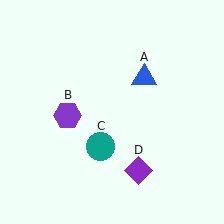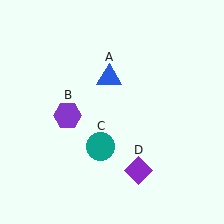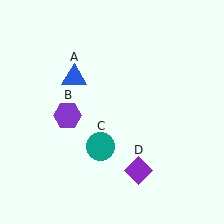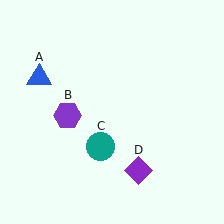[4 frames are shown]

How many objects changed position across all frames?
1 object changed position: blue triangle (object A).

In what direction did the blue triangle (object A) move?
The blue triangle (object A) moved left.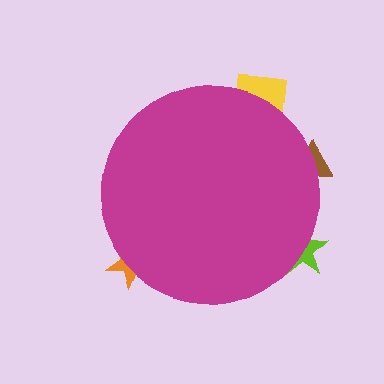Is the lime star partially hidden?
Yes, the lime star is partially hidden behind the magenta circle.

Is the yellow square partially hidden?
Yes, the yellow square is partially hidden behind the magenta circle.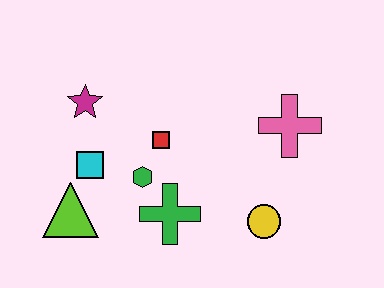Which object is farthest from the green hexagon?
The pink cross is farthest from the green hexagon.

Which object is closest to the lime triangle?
The cyan square is closest to the lime triangle.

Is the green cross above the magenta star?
No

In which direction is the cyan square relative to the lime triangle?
The cyan square is above the lime triangle.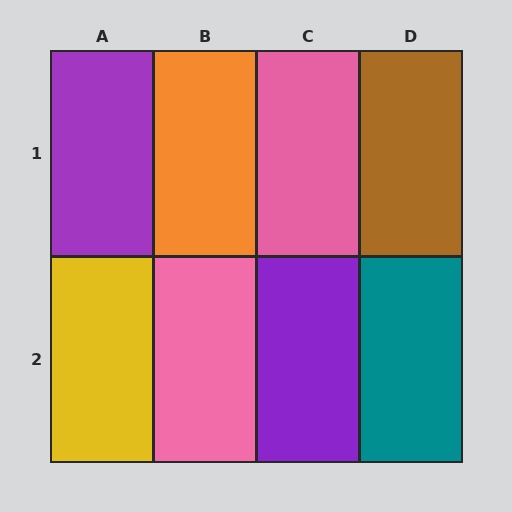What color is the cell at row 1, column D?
Brown.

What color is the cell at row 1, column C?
Pink.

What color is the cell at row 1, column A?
Purple.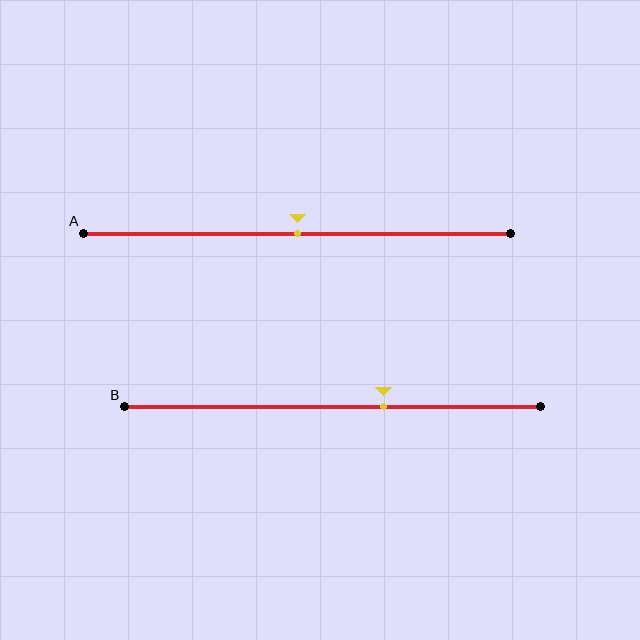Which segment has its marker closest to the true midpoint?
Segment A has its marker closest to the true midpoint.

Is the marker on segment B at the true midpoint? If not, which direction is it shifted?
No, the marker on segment B is shifted to the right by about 12% of the segment length.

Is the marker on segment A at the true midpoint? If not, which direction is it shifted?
Yes, the marker on segment A is at the true midpoint.